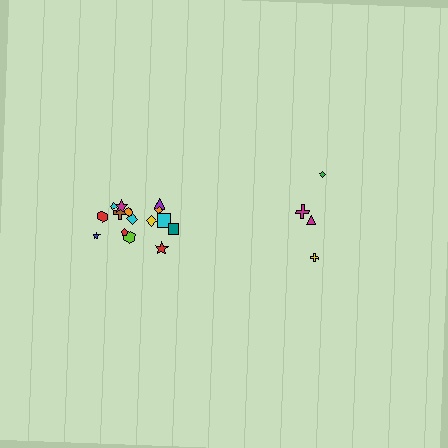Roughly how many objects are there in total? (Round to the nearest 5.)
Roughly 20 objects in total.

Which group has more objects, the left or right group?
The left group.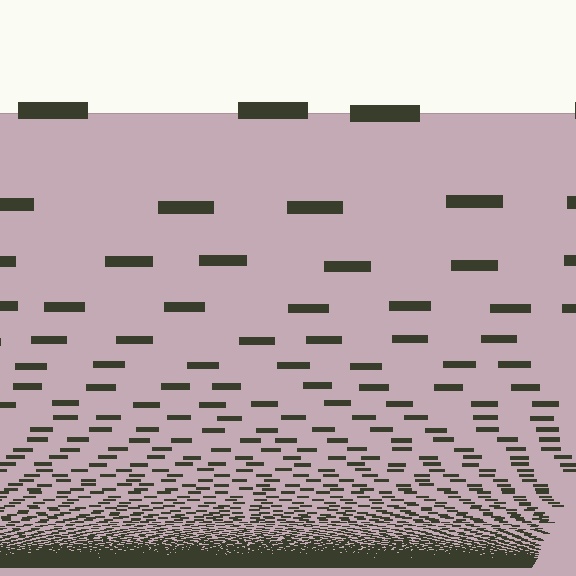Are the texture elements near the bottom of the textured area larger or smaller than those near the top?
Smaller. The gradient is inverted — elements near the bottom are smaller and denser.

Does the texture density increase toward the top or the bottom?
Density increases toward the bottom.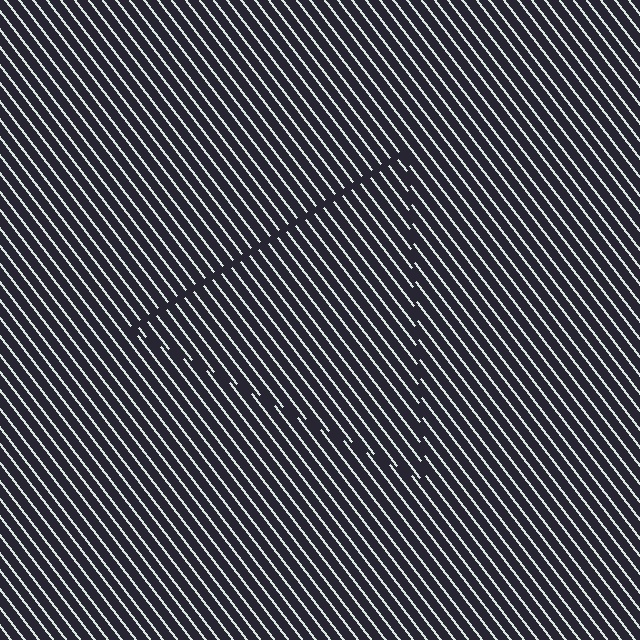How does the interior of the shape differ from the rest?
The interior of the shape contains the same grating, shifted by half a period — the contour is defined by the phase discontinuity where line-ends from the inner and outer gratings abut.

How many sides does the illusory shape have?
3 sides — the line-ends trace a triangle.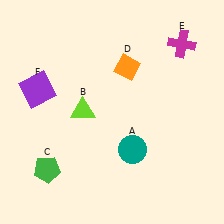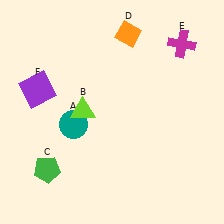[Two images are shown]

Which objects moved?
The objects that moved are: the teal circle (A), the orange diamond (D).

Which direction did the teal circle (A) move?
The teal circle (A) moved left.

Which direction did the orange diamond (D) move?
The orange diamond (D) moved up.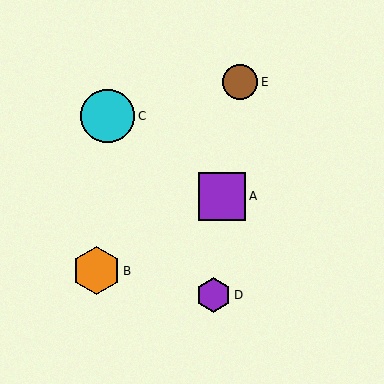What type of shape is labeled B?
Shape B is an orange hexagon.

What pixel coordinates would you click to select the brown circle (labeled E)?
Click at (240, 82) to select the brown circle E.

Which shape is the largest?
The cyan circle (labeled C) is the largest.